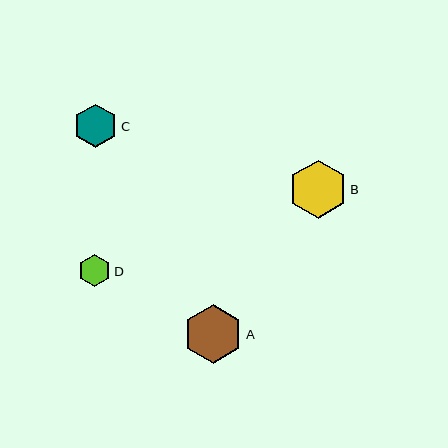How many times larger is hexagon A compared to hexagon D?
Hexagon A is approximately 1.8 times the size of hexagon D.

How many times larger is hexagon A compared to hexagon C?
Hexagon A is approximately 1.3 times the size of hexagon C.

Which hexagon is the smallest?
Hexagon D is the smallest with a size of approximately 32 pixels.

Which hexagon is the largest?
Hexagon A is the largest with a size of approximately 59 pixels.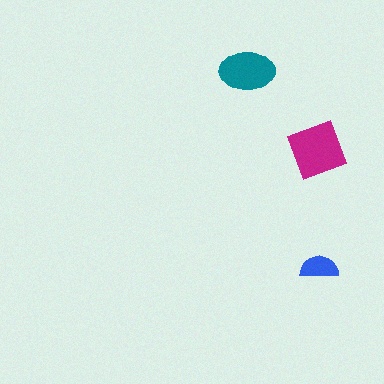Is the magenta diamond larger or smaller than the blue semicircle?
Larger.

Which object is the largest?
The magenta diamond.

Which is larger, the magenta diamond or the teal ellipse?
The magenta diamond.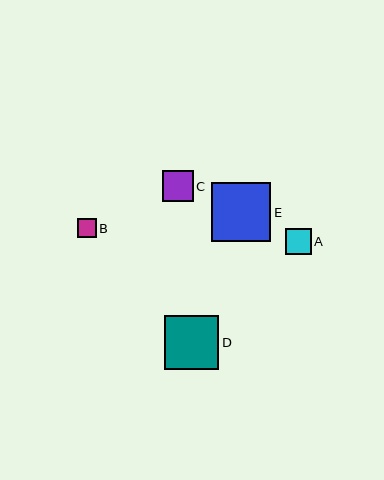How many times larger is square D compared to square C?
Square D is approximately 1.8 times the size of square C.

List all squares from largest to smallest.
From largest to smallest: E, D, C, A, B.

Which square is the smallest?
Square B is the smallest with a size of approximately 19 pixels.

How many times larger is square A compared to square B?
Square A is approximately 1.4 times the size of square B.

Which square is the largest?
Square E is the largest with a size of approximately 59 pixels.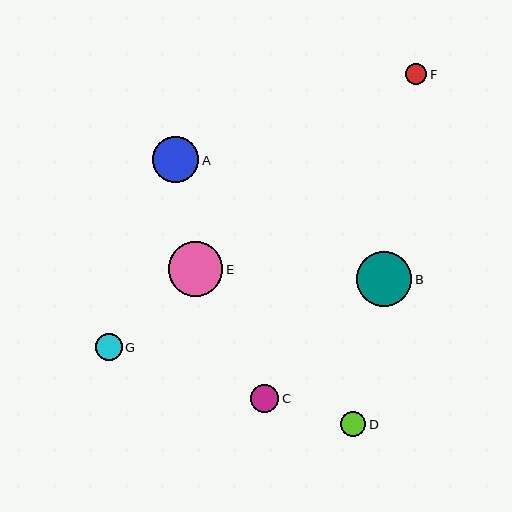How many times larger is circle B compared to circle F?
Circle B is approximately 2.6 times the size of circle F.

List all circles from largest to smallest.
From largest to smallest: B, E, A, C, G, D, F.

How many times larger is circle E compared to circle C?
Circle E is approximately 2.0 times the size of circle C.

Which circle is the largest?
Circle B is the largest with a size of approximately 55 pixels.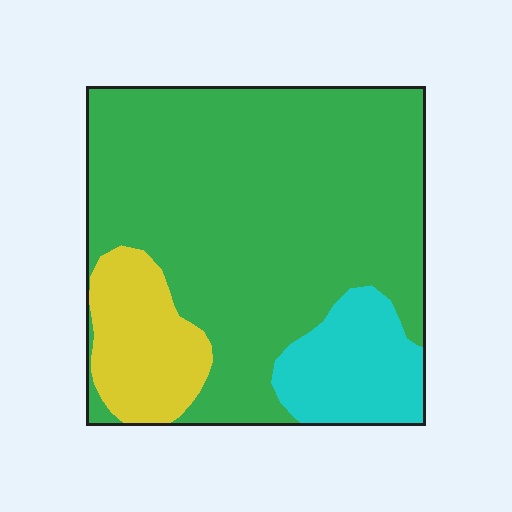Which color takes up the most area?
Green, at roughly 70%.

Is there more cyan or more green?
Green.